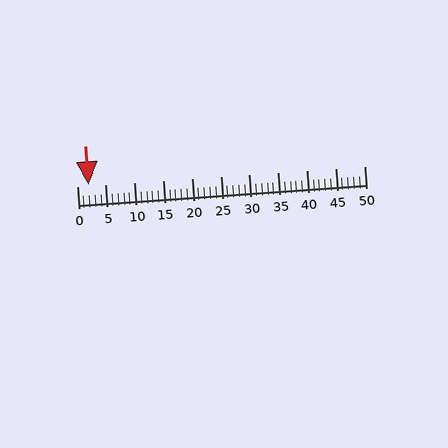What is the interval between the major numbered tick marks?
The major tick marks are spaced 5 units apart.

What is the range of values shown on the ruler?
The ruler shows values from 0 to 50.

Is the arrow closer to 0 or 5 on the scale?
The arrow is closer to 0.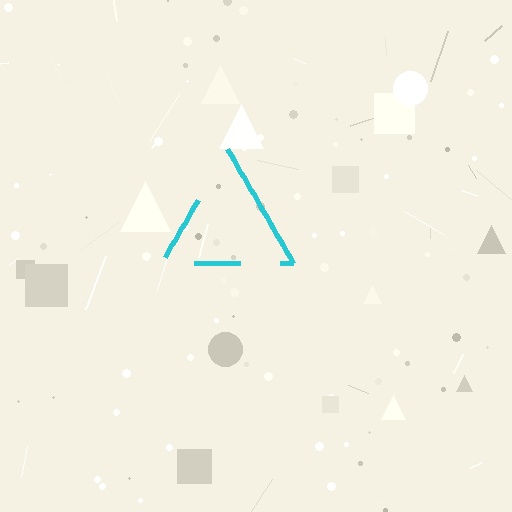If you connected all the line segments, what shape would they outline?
They would outline a triangle.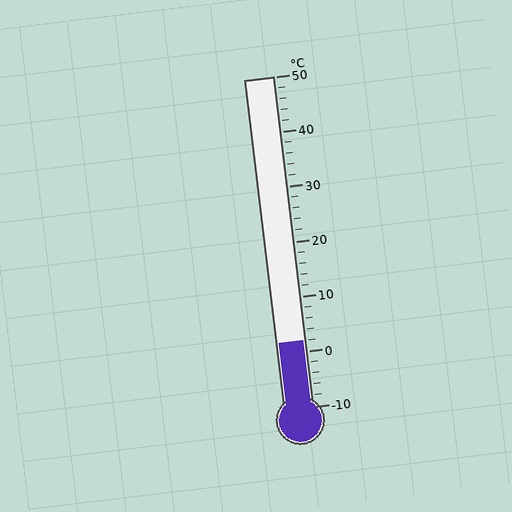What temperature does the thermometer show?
The thermometer shows approximately 2°C.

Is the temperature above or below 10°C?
The temperature is below 10°C.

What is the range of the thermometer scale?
The thermometer scale ranges from -10°C to 50°C.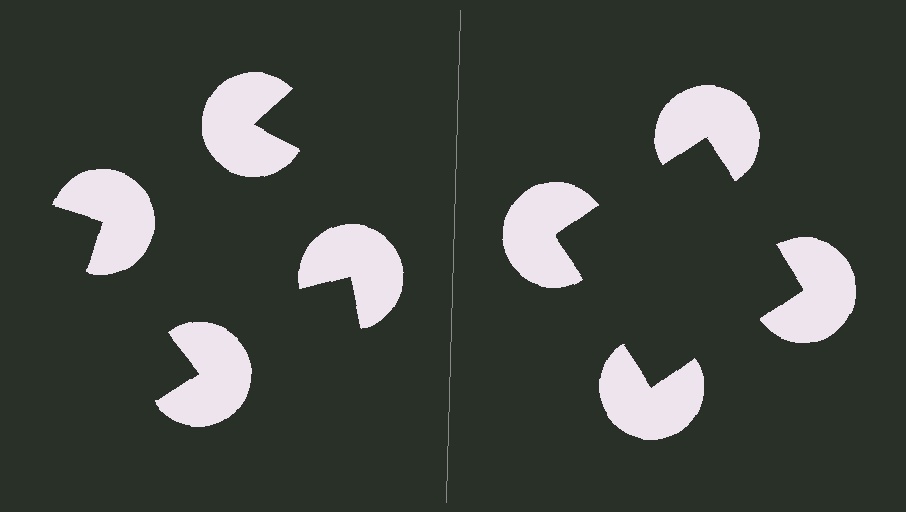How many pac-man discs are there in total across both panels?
8 — 4 on each side.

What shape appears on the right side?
An illusory square.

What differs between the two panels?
The pac-man discs are positioned identically on both sides; only the wedge orientations differ. On the right they align to a square; on the left they are misaligned.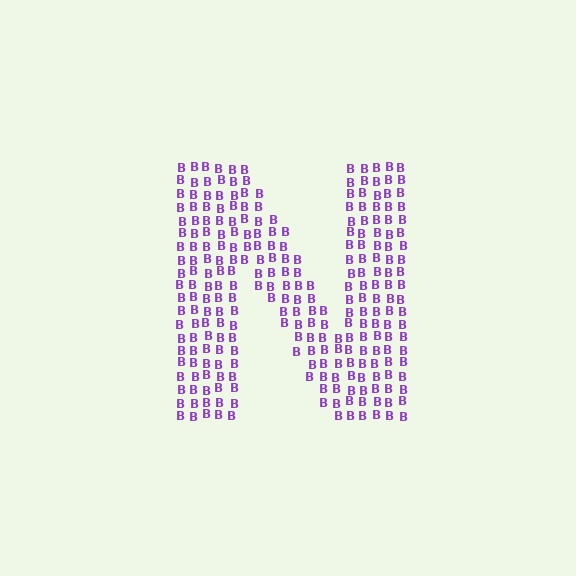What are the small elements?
The small elements are letter B's.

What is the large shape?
The large shape is the letter N.